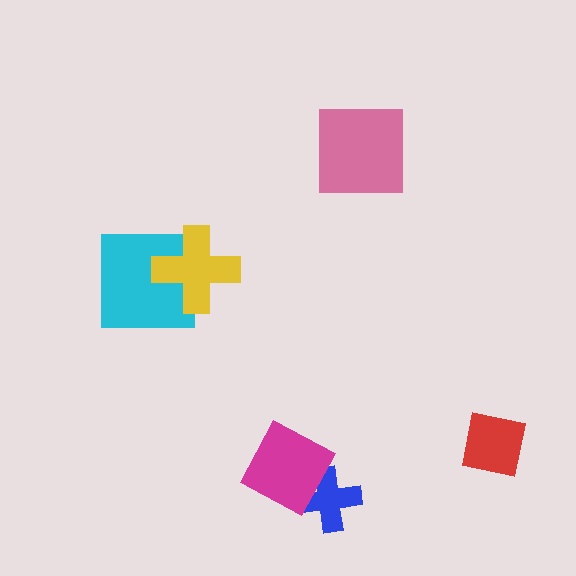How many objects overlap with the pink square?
0 objects overlap with the pink square.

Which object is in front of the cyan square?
The yellow cross is in front of the cyan square.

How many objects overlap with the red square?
0 objects overlap with the red square.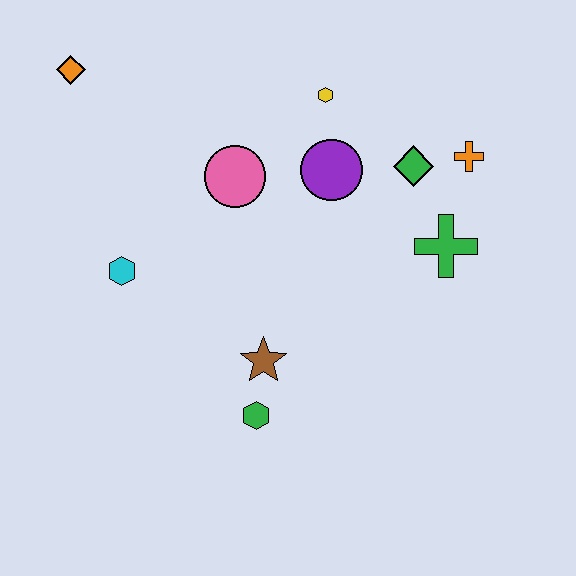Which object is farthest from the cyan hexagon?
The orange cross is farthest from the cyan hexagon.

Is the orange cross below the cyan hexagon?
No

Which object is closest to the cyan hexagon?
The pink circle is closest to the cyan hexagon.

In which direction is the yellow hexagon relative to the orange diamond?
The yellow hexagon is to the right of the orange diamond.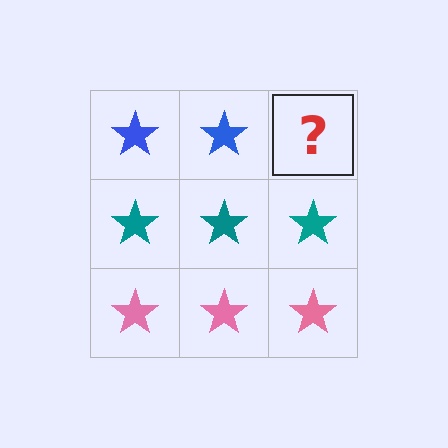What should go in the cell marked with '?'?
The missing cell should contain a blue star.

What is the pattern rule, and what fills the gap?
The rule is that each row has a consistent color. The gap should be filled with a blue star.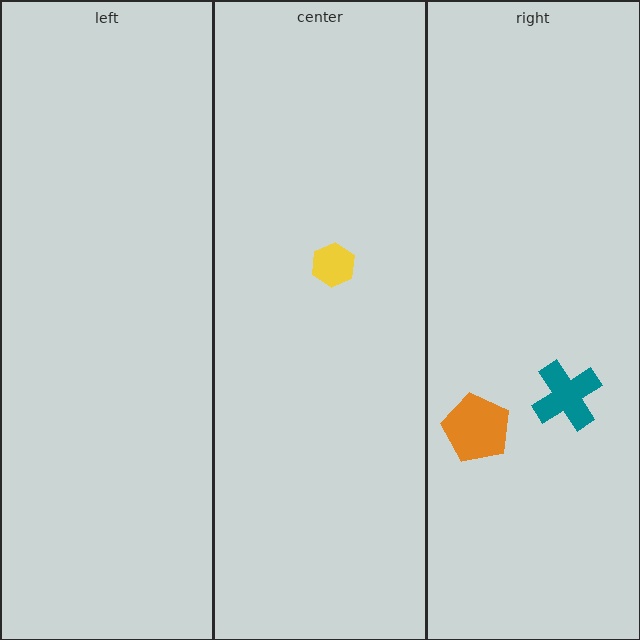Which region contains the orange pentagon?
The right region.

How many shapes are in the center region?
1.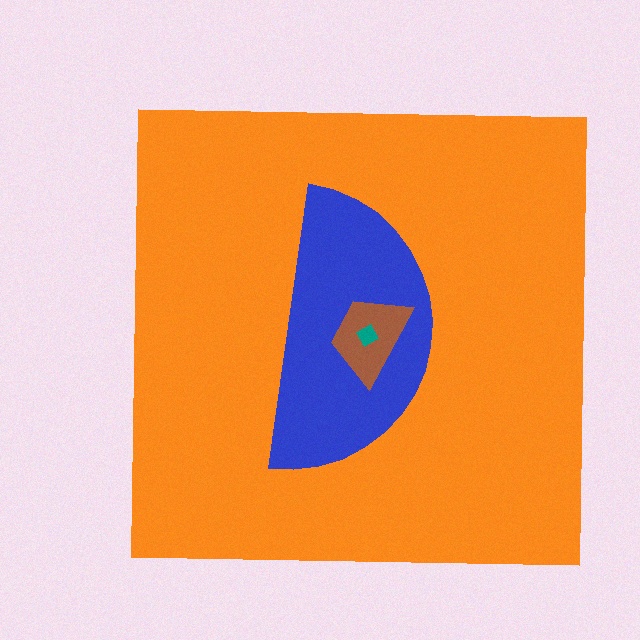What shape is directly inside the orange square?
The blue semicircle.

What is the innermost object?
The teal diamond.